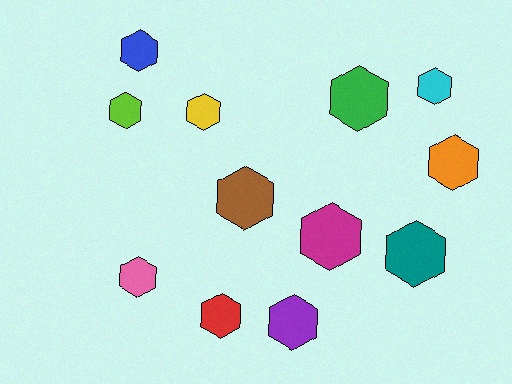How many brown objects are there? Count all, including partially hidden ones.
There is 1 brown object.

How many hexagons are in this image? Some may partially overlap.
There are 12 hexagons.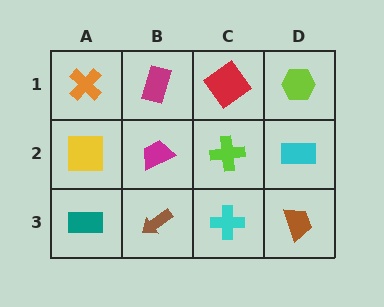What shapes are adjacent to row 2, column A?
An orange cross (row 1, column A), a teal rectangle (row 3, column A), a magenta trapezoid (row 2, column B).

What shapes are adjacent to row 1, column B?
A magenta trapezoid (row 2, column B), an orange cross (row 1, column A), a red diamond (row 1, column C).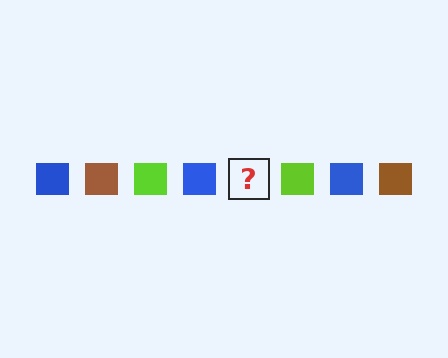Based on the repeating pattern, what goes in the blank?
The blank should be a brown square.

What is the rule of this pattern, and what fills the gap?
The rule is that the pattern cycles through blue, brown, lime squares. The gap should be filled with a brown square.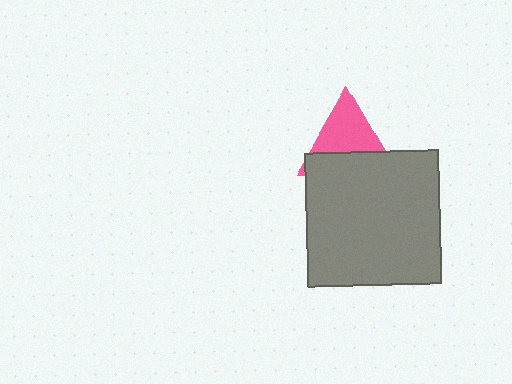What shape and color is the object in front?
The object in front is a gray square.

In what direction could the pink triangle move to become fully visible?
The pink triangle could move up. That would shift it out from behind the gray square entirely.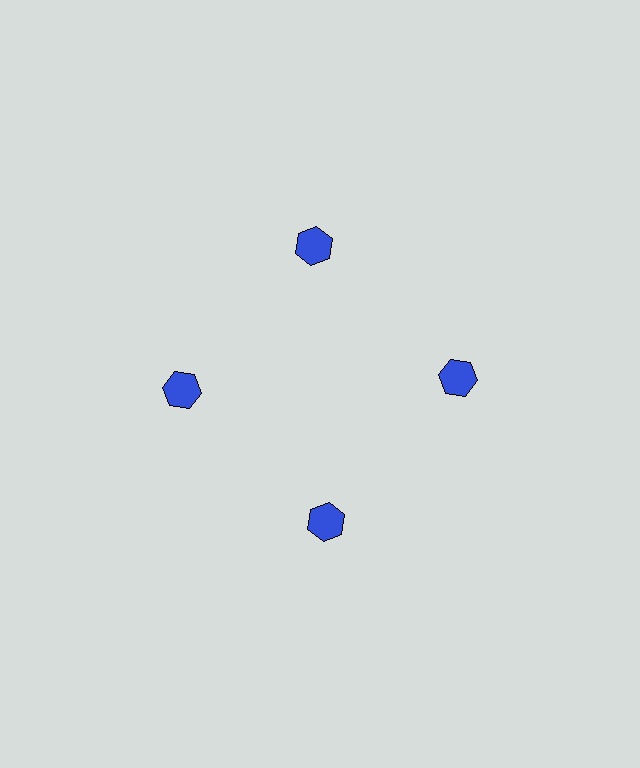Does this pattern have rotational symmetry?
Yes, this pattern has 4-fold rotational symmetry. It looks the same after rotating 90 degrees around the center.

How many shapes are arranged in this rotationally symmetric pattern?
There are 4 shapes, arranged in 4 groups of 1.